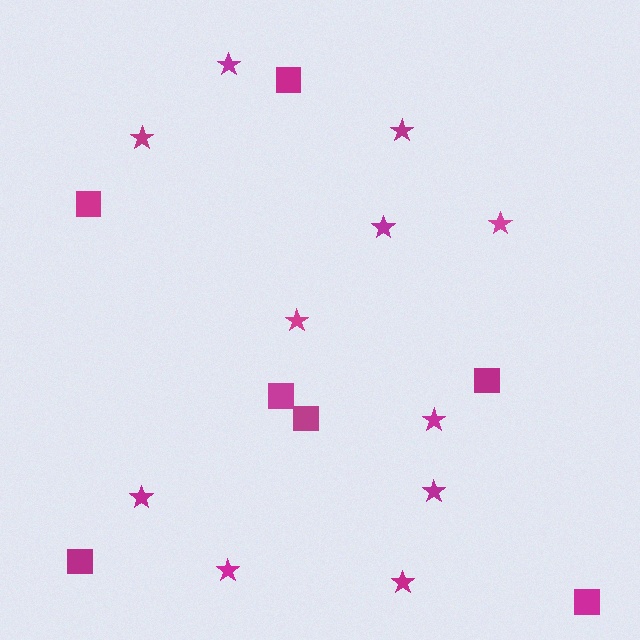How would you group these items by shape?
There are 2 groups: one group of stars (11) and one group of squares (7).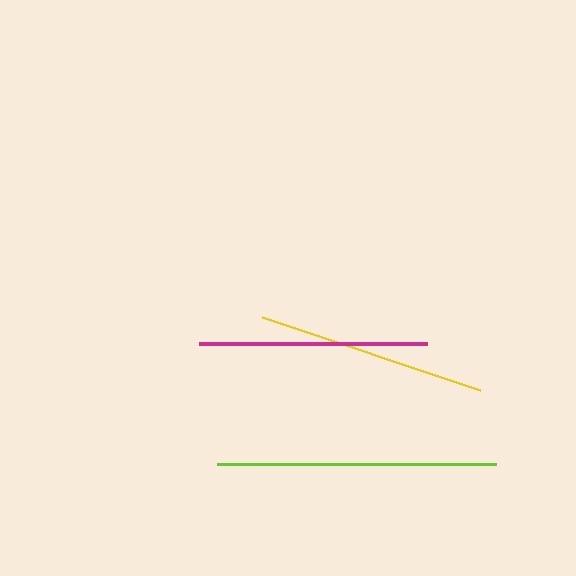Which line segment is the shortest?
The magenta line is the shortest at approximately 229 pixels.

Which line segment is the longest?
The lime line is the longest at approximately 279 pixels.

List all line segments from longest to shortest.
From longest to shortest: lime, yellow, magenta.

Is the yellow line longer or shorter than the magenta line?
The yellow line is longer than the magenta line.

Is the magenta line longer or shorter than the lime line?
The lime line is longer than the magenta line.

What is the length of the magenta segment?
The magenta segment is approximately 229 pixels long.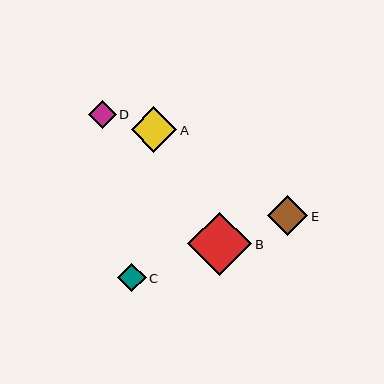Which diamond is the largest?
Diamond B is the largest with a size of approximately 64 pixels.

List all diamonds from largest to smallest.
From largest to smallest: B, A, E, C, D.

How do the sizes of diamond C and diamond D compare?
Diamond C and diamond D are approximately the same size.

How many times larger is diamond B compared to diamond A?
Diamond B is approximately 1.4 times the size of diamond A.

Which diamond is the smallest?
Diamond D is the smallest with a size of approximately 28 pixels.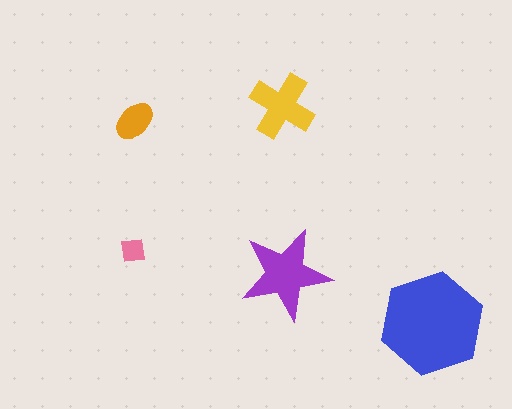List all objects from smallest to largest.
The pink square, the orange ellipse, the yellow cross, the purple star, the blue hexagon.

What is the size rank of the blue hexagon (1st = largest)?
1st.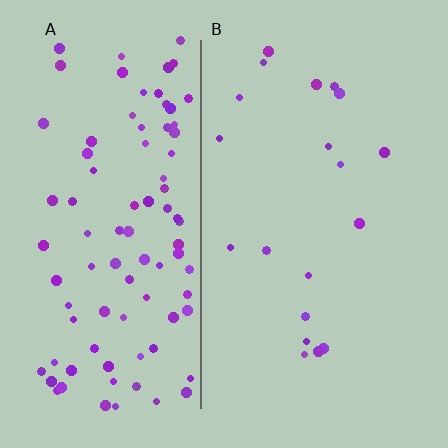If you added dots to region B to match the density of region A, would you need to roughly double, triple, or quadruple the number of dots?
Approximately quadruple.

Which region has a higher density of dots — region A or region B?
A (the left).